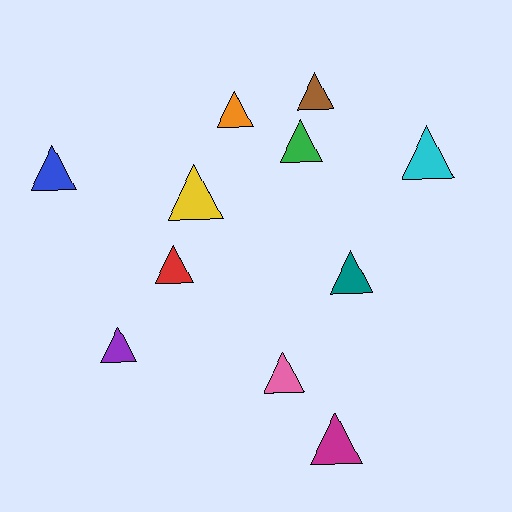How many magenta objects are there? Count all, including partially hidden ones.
There is 1 magenta object.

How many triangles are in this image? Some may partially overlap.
There are 11 triangles.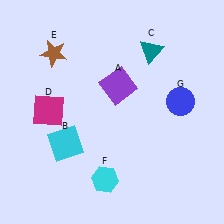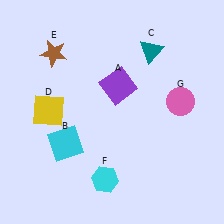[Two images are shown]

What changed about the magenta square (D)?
In Image 1, D is magenta. In Image 2, it changed to yellow.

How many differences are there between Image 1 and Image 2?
There are 2 differences between the two images.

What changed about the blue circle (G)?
In Image 1, G is blue. In Image 2, it changed to pink.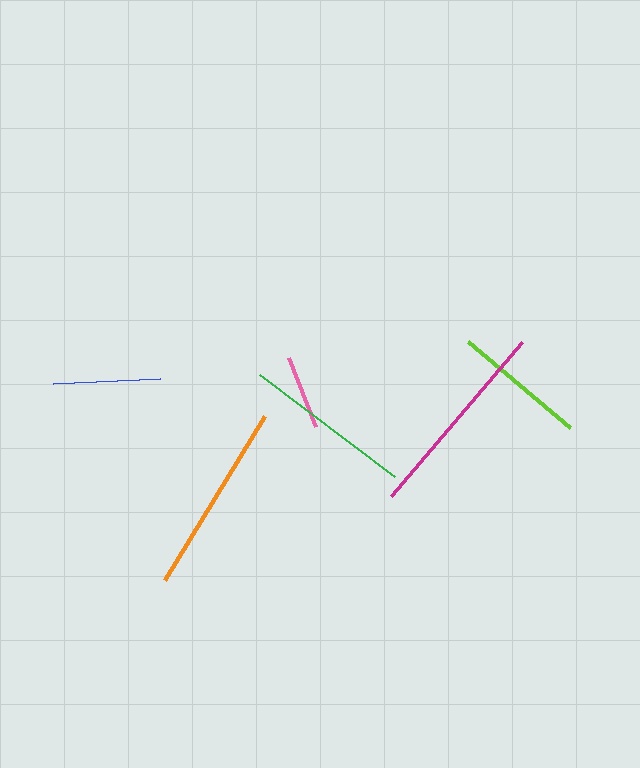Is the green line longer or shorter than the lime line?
The green line is longer than the lime line.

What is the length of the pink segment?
The pink segment is approximately 74 pixels long.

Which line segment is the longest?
The magenta line is the longest at approximately 202 pixels.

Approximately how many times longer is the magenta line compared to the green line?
The magenta line is approximately 1.2 times the length of the green line.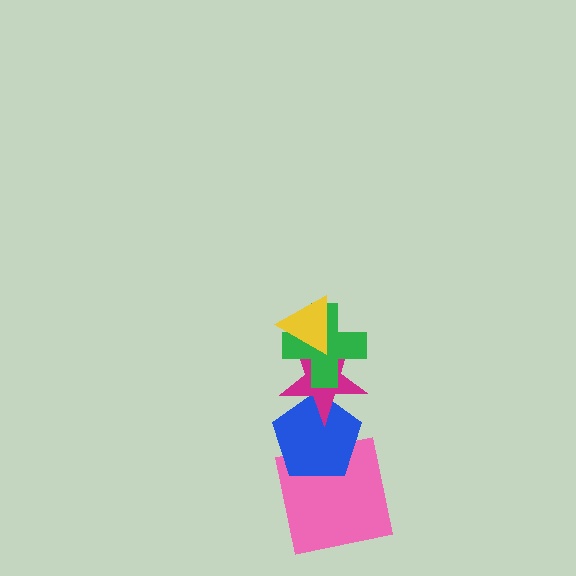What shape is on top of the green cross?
The yellow triangle is on top of the green cross.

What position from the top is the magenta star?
The magenta star is 3rd from the top.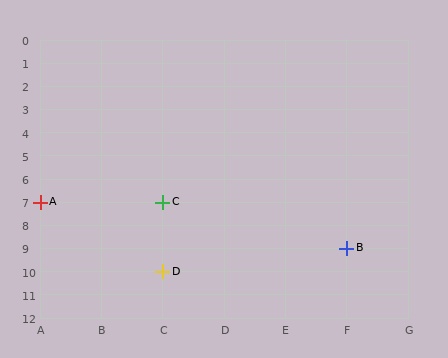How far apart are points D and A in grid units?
Points D and A are 2 columns and 3 rows apart (about 3.6 grid units diagonally).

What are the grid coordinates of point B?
Point B is at grid coordinates (F, 9).